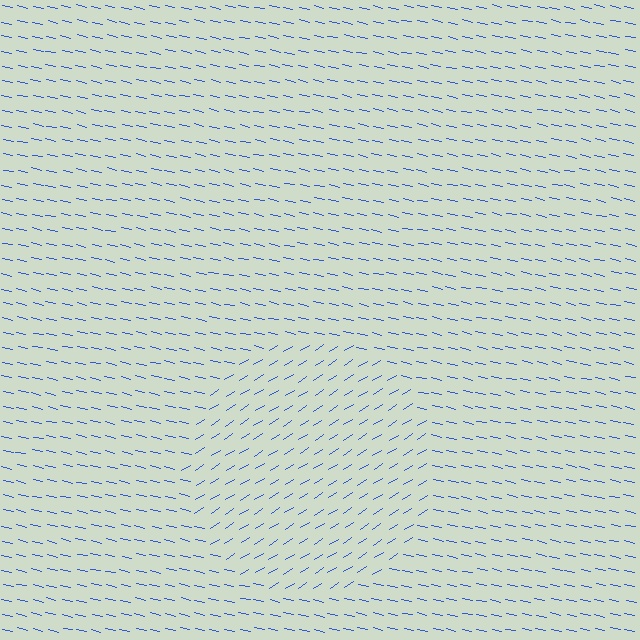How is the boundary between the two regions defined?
The boundary is defined purely by a change in line orientation (approximately 45 degrees difference). All lines are the same color and thickness.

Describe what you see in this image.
The image is filled with small blue line segments. A circle region in the image has lines oriented differently from the surrounding lines, creating a visible texture boundary.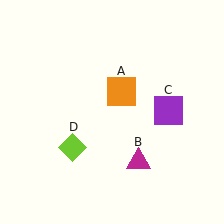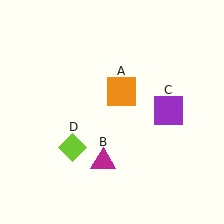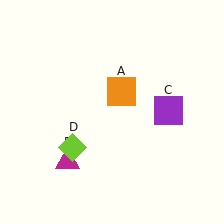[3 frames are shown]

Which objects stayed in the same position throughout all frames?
Orange square (object A) and purple square (object C) and lime diamond (object D) remained stationary.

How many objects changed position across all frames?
1 object changed position: magenta triangle (object B).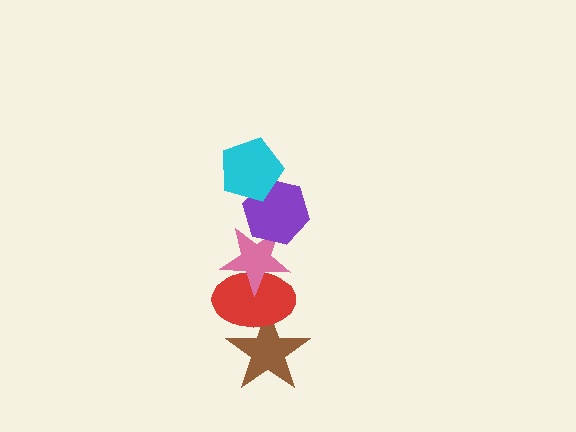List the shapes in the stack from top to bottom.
From top to bottom: the cyan pentagon, the purple hexagon, the pink star, the red ellipse, the brown star.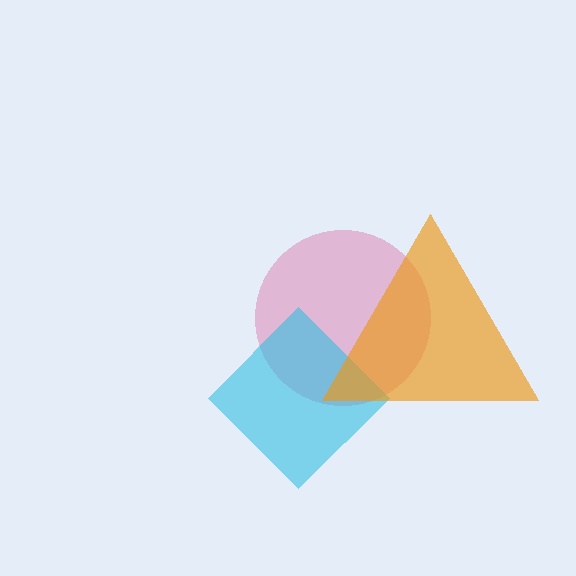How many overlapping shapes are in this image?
There are 3 overlapping shapes in the image.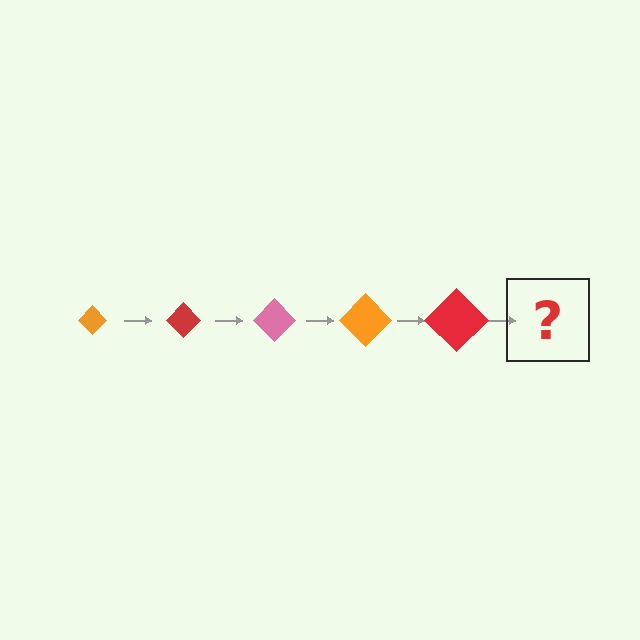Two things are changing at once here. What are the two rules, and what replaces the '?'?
The two rules are that the diamond grows larger each step and the color cycles through orange, red, and pink. The '?' should be a pink diamond, larger than the previous one.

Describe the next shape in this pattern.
It should be a pink diamond, larger than the previous one.